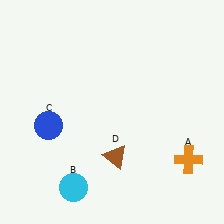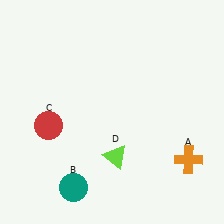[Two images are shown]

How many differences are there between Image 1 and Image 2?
There are 3 differences between the two images.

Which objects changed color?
B changed from cyan to teal. C changed from blue to red. D changed from brown to lime.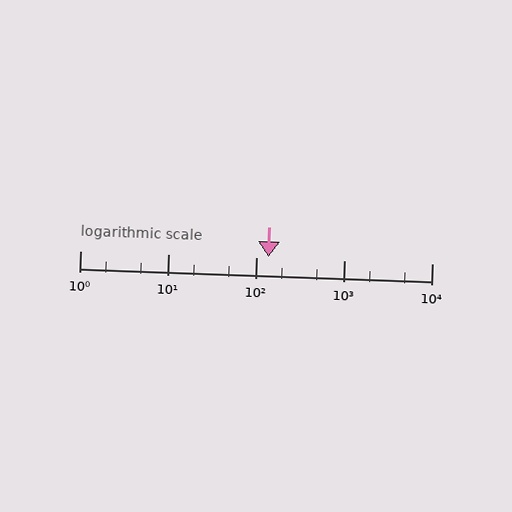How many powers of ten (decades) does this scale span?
The scale spans 4 decades, from 1 to 10000.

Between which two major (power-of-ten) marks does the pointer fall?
The pointer is between 100 and 1000.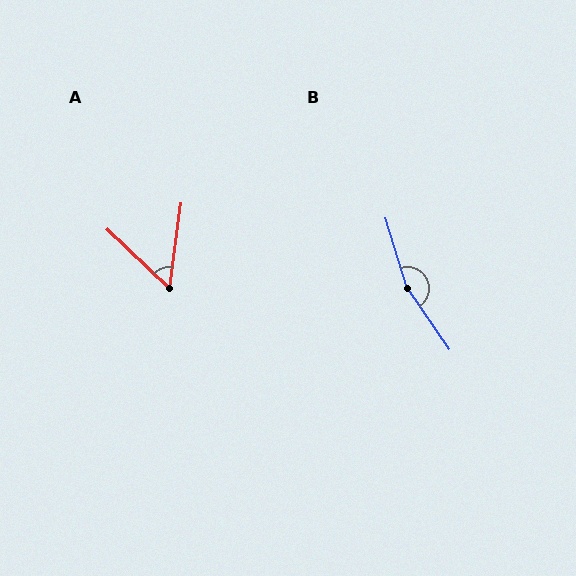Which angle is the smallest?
A, at approximately 54 degrees.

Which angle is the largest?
B, at approximately 163 degrees.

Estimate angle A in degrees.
Approximately 54 degrees.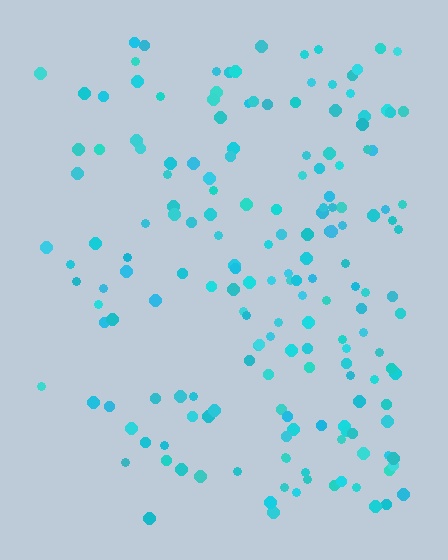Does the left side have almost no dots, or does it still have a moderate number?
Still a moderate number, just noticeably fewer than the right.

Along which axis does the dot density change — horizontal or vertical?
Horizontal.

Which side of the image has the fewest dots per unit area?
The left.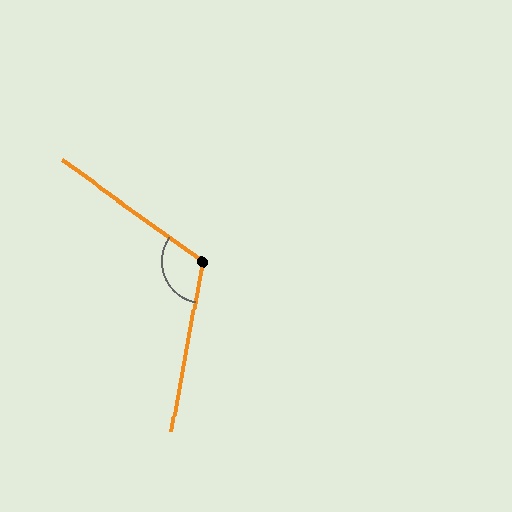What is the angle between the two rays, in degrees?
Approximately 115 degrees.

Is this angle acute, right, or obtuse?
It is obtuse.